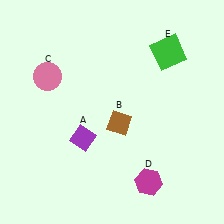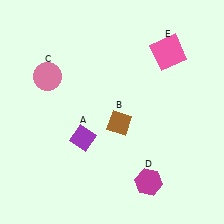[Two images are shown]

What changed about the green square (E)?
In Image 1, E is green. In Image 2, it changed to pink.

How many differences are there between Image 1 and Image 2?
There is 1 difference between the two images.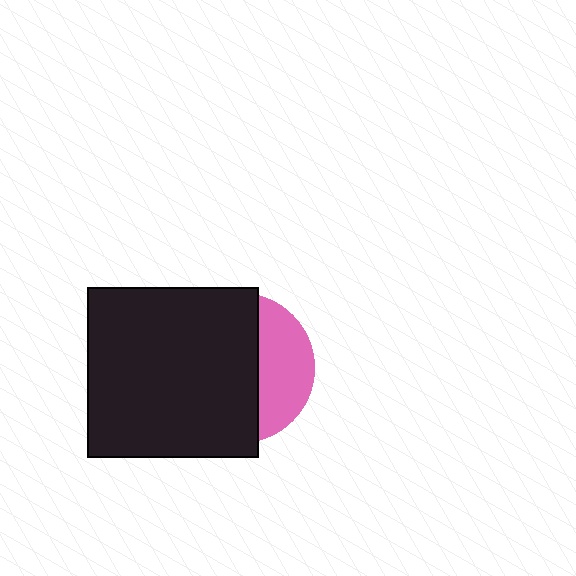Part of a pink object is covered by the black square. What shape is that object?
It is a circle.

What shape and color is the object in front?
The object in front is a black square.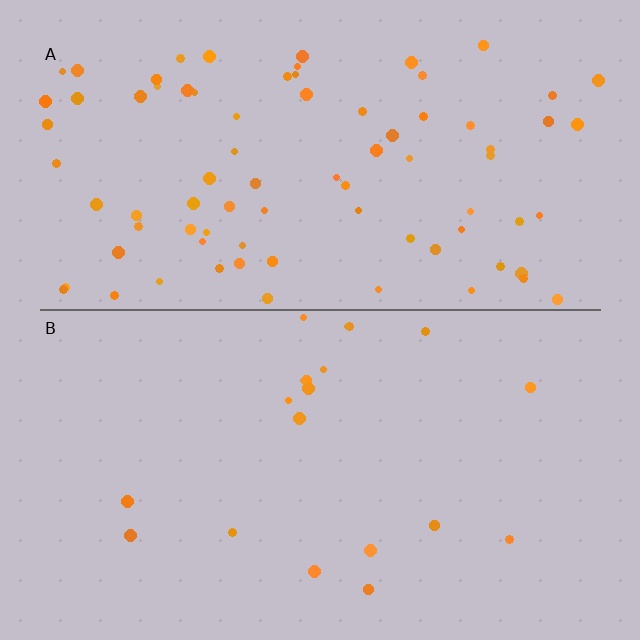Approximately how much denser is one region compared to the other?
Approximately 4.3× — region A over region B.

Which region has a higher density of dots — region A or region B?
A (the top).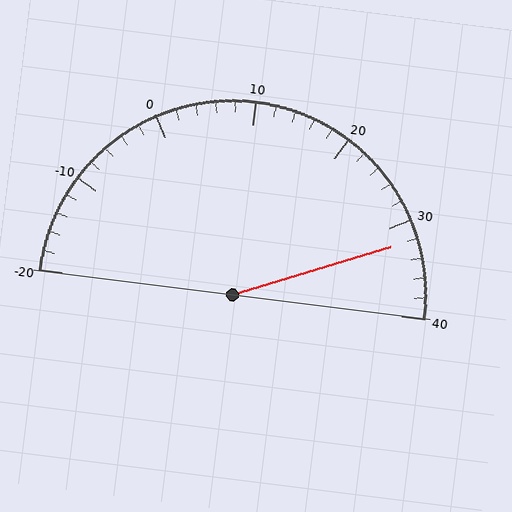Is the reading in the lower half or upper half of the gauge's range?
The reading is in the upper half of the range (-20 to 40).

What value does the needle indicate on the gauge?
The needle indicates approximately 32.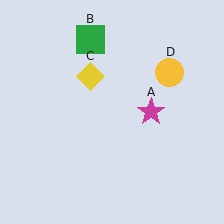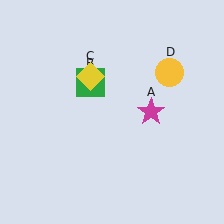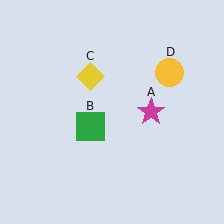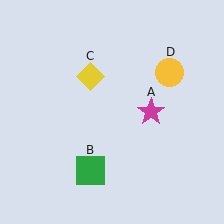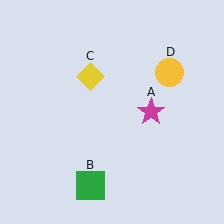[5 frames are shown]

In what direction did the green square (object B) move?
The green square (object B) moved down.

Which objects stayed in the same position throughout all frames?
Magenta star (object A) and yellow diamond (object C) and yellow circle (object D) remained stationary.